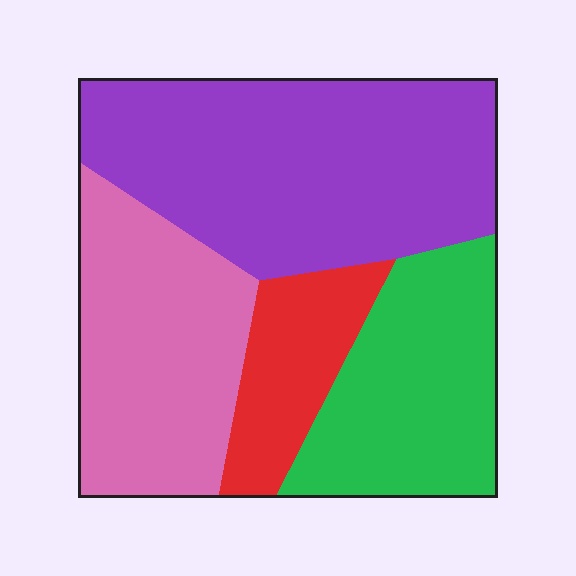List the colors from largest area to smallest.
From largest to smallest: purple, pink, green, red.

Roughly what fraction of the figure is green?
Green covers about 25% of the figure.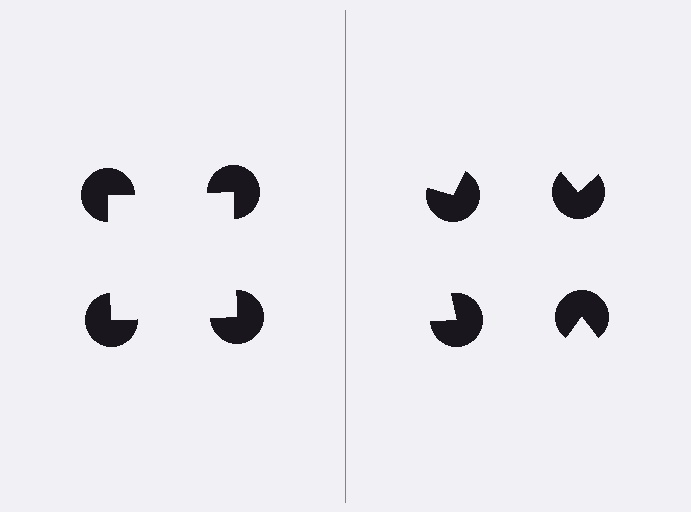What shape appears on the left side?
An illusory square.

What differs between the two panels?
The pac-man discs are positioned identically on both sides; only the wedge orientations differ. On the left they align to a square; on the right they are misaligned.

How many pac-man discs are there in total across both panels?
8 — 4 on each side.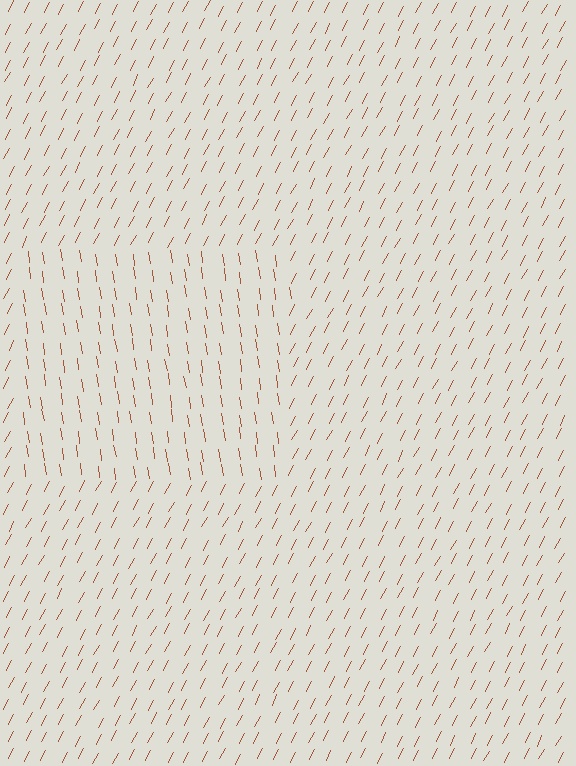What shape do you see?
I see a rectangle.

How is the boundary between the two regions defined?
The boundary is defined purely by a change in line orientation (approximately 36 degrees difference). All lines are the same color and thickness.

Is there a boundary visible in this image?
Yes, there is a texture boundary formed by a change in line orientation.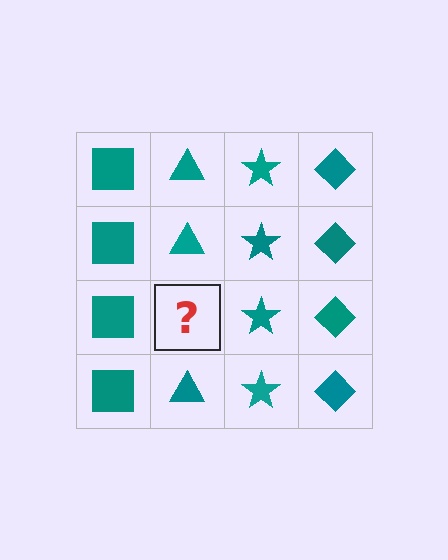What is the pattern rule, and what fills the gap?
The rule is that each column has a consistent shape. The gap should be filled with a teal triangle.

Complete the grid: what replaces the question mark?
The question mark should be replaced with a teal triangle.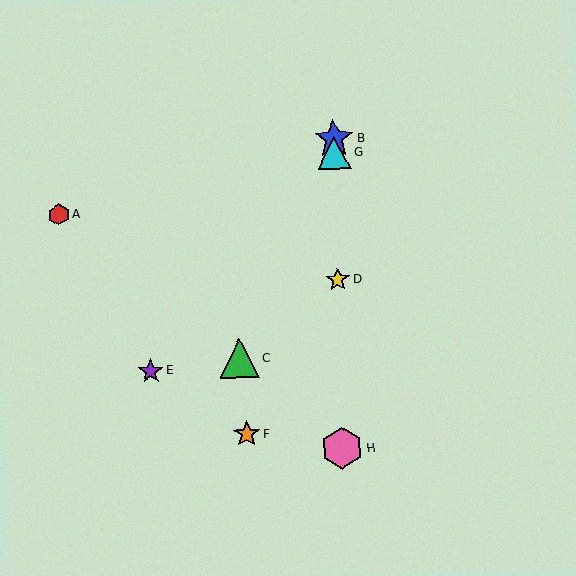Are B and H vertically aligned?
Yes, both are at x≈334.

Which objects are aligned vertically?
Objects B, D, G, H are aligned vertically.